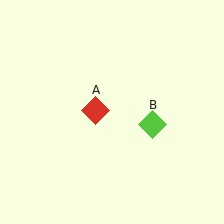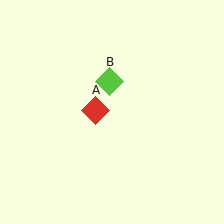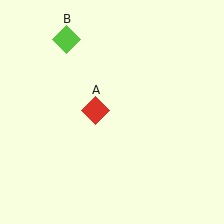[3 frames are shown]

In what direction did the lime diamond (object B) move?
The lime diamond (object B) moved up and to the left.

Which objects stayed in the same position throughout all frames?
Red diamond (object A) remained stationary.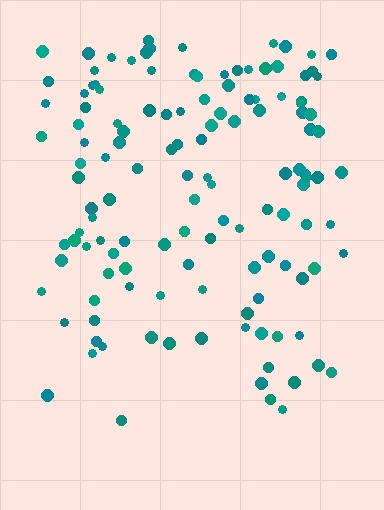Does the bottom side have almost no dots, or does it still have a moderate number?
Still a moderate number, just noticeably fewer than the top.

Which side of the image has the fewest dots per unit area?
The bottom.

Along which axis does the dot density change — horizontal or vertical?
Vertical.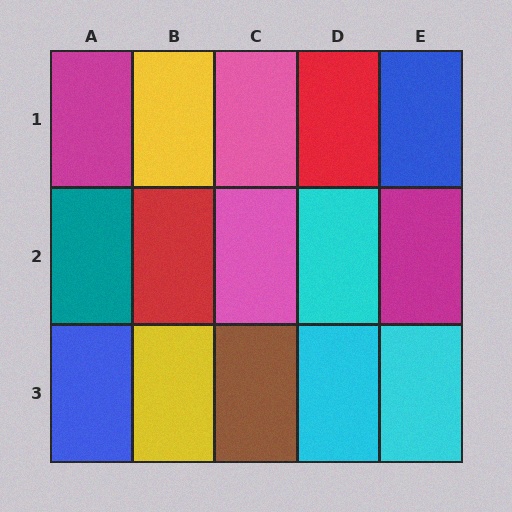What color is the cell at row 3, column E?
Cyan.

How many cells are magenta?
2 cells are magenta.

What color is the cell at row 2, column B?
Red.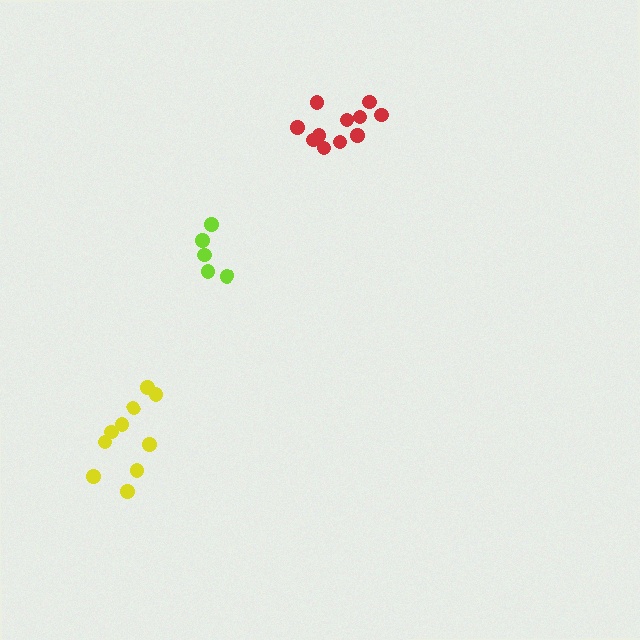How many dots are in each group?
Group 1: 11 dots, Group 2: 5 dots, Group 3: 10 dots (26 total).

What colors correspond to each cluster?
The clusters are colored: red, lime, yellow.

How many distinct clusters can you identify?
There are 3 distinct clusters.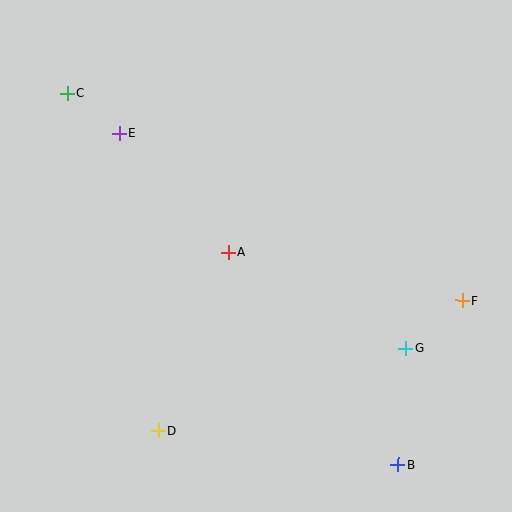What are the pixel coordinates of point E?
Point E is at (119, 133).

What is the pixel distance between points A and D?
The distance between A and D is 192 pixels.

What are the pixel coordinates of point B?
Point B is at (398, 465).